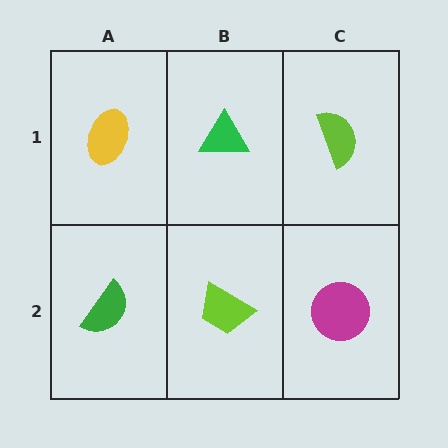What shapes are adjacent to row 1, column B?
A lime trapezoid (row 2, column B), a yellow ellipse (row 1, column A), a lime semicircle (row 1, column C).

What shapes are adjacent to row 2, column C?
A lime semicircle (row 1, column C), a lime trapezoid (row 2, column B).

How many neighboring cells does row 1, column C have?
2.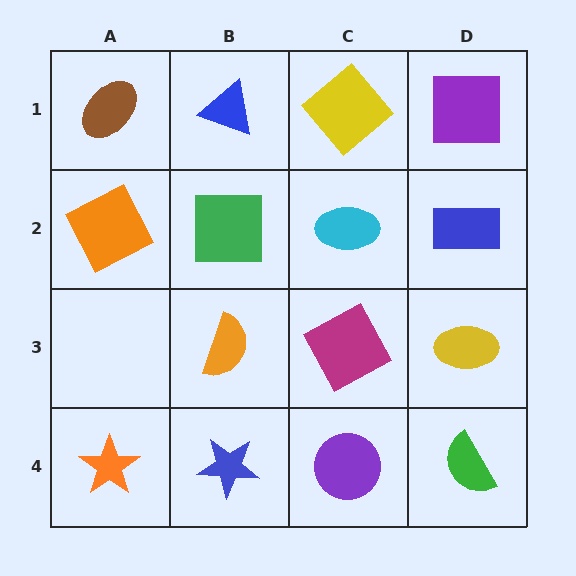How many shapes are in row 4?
4 shapes.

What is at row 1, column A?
A brown ellipse.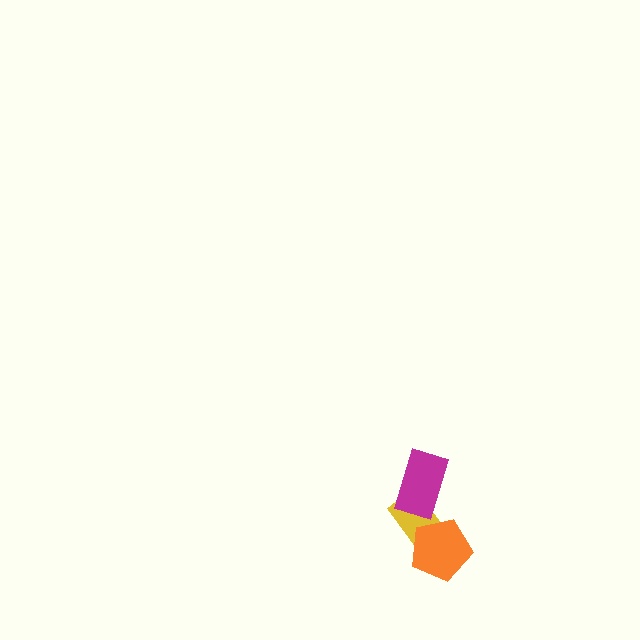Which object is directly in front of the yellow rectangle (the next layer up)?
The magenta rectangle is directly in front of the yellow rectangle.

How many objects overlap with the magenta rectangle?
1 object overlaps with the magenta rectangle.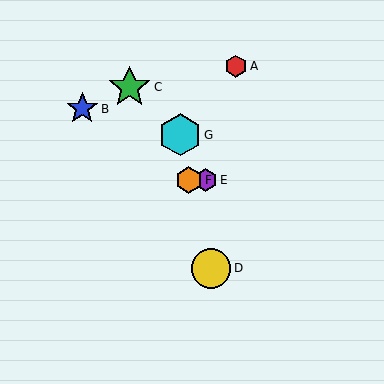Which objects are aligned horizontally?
Objects E, F are aligned horizontally.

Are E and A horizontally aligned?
No, E is at y≈180 and A is at y≈66.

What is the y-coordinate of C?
Object C is at y≈88.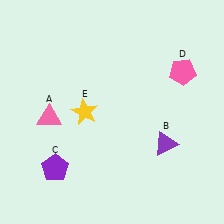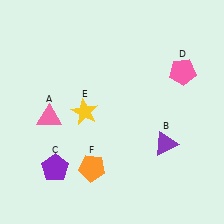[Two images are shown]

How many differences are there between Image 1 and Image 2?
There is 1 difference between the two images.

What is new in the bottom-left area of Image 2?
An orange pentagon (F) was added in the bottom-left area of Image 2.